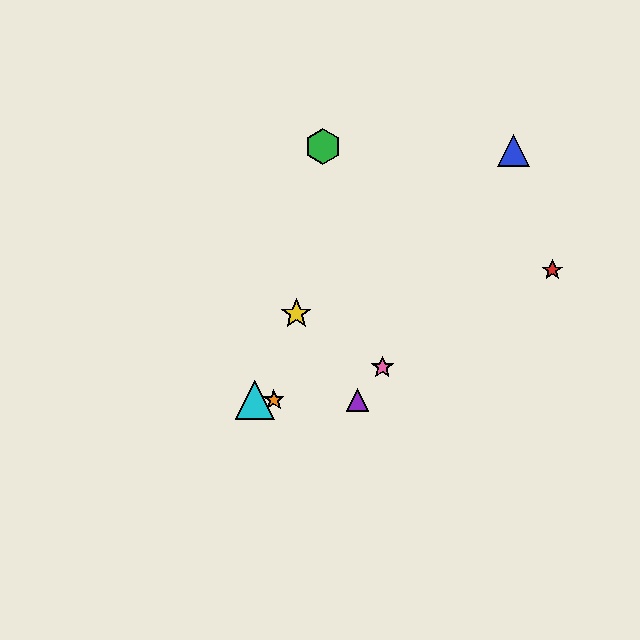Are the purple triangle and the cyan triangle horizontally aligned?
Yes, both are at y≈400.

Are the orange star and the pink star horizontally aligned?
No, the orange star is at y≈400 and the pink star is at y≈367.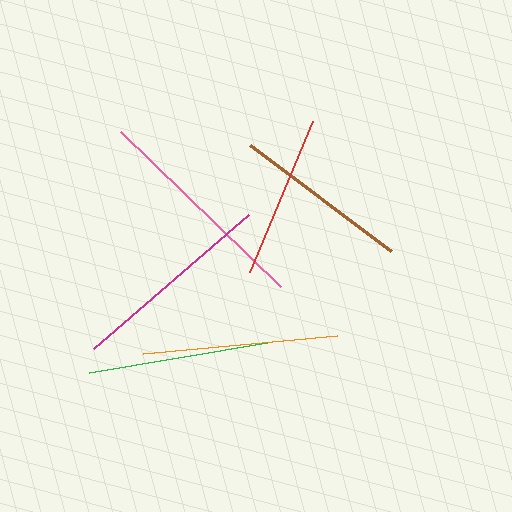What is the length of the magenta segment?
The magenta segment is approximately 206 pixels long.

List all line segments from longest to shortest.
From longest to shortest: pink, magenta, orange, green, brown, red.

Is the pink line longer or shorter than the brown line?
The pink line is longer than the brown line.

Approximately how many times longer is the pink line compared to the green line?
The pink line is approximately 1.2 times the length of the green line.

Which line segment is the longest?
The pink line is the longest at approximately 223 pixels.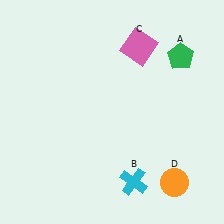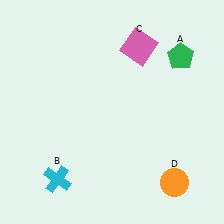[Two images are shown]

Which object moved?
The cyan cross (B) moved left.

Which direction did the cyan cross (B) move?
The cyan cross (B) moved left.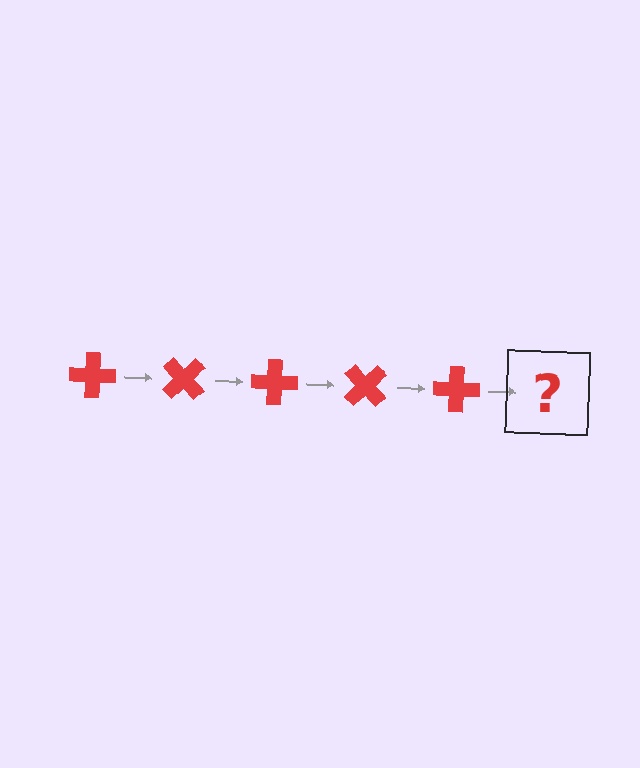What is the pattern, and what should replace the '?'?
The pattern is that the cross rotates 45 degrees each step. The '?' should be a red cross rotated 225 degrees.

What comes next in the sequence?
The next element should be a red cross rotated 225 degrees.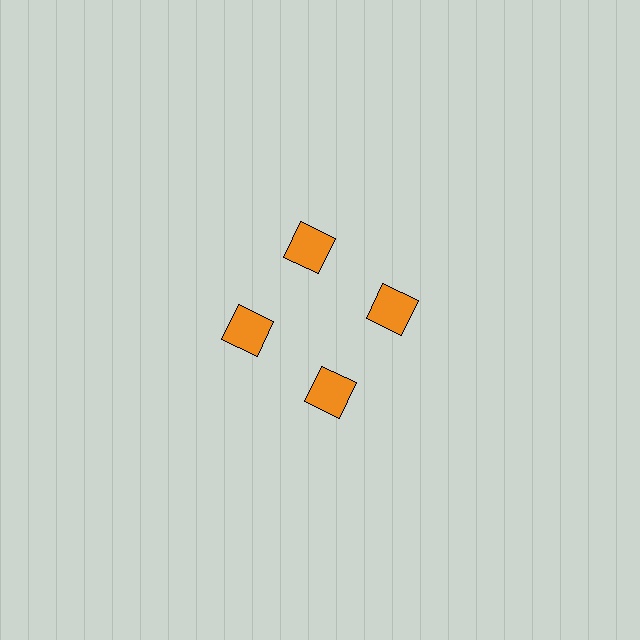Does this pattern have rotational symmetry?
Yes, this pattern has 4-fold rotational symmetry. It looks the same after rotating 90 degrees around the center.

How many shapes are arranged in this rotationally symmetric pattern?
There are 4 shapes, arranged in 4 groups of 1.